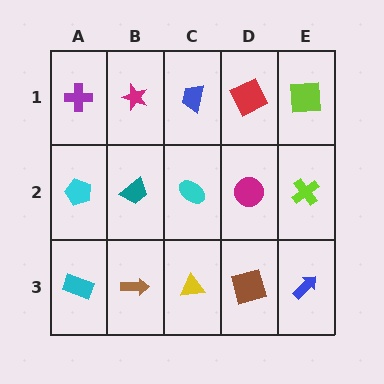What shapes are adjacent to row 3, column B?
A teal trapezoid (row 2, column B), a cyan rectangle (row 3, column A), a yellow triangle (row 3, column C).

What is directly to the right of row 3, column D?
A blue arrow.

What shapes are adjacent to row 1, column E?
A lime cross (row 2, column E), a red square (row 1, column D).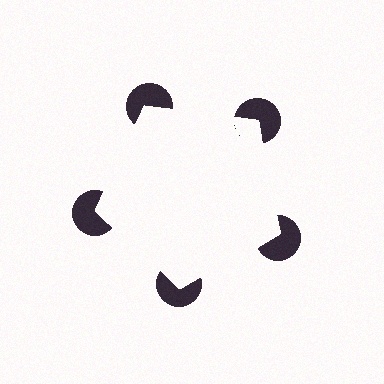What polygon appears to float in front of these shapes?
An illusory pentagon — its edges are inferred from the aligned wedge cuts in the pac-man discs, not physically drawn.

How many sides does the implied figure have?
5 sides.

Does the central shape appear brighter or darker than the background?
It typically appears slightly brighter than the background, even though no actual brightness change is drawn.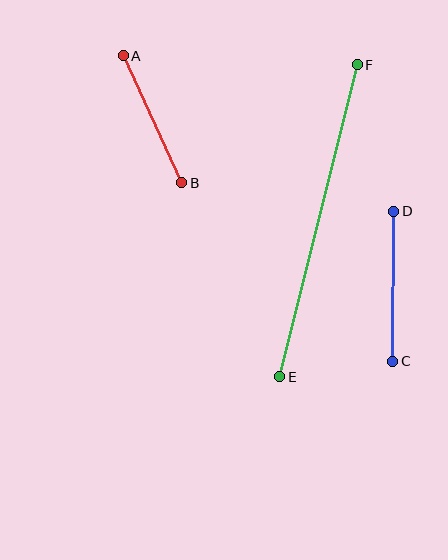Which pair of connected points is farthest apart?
Points E and F are farthest apart.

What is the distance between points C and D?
The distance is approximately 150 pixels.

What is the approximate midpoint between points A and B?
The midpoint is at approximately (152, 119) pixels.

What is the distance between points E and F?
The distance is approximately 321 pixels.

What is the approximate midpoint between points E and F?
The midpoint is at approximately (318, 221) pixels.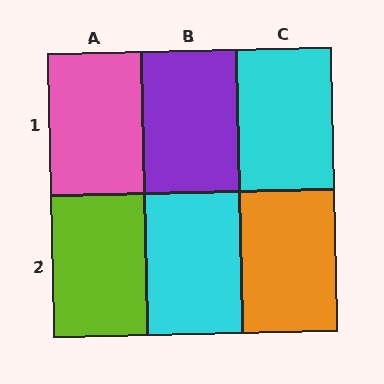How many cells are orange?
1 cell is orange.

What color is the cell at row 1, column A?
Pink.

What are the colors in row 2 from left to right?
Lime, cyan, orange.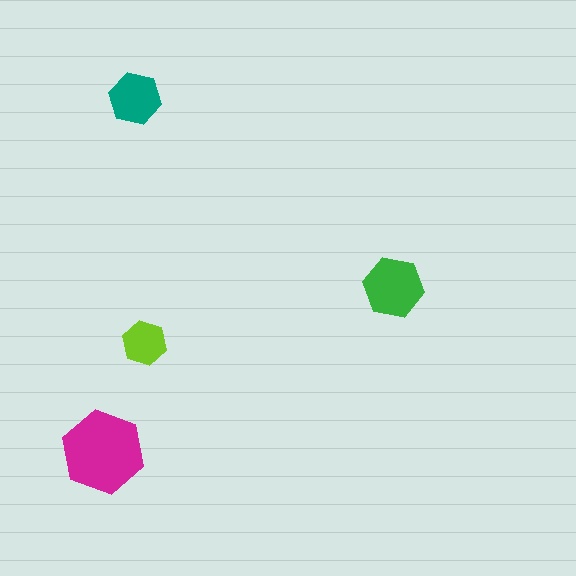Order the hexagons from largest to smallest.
the magenta one, the green one, the teal one, the lime one.